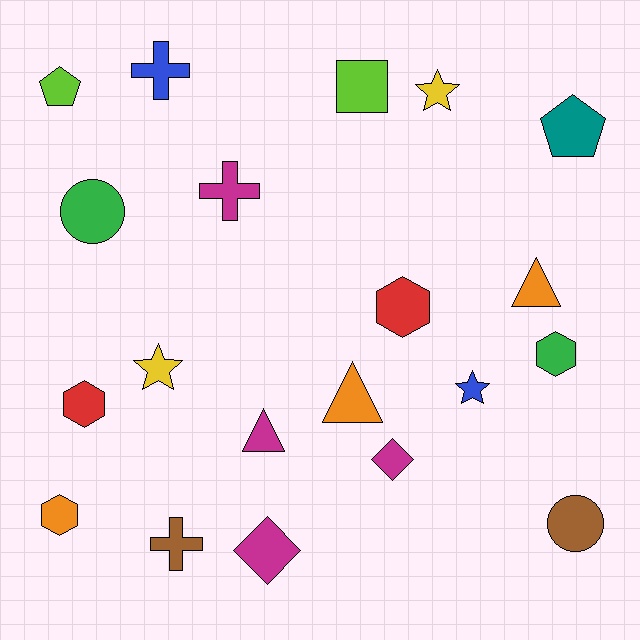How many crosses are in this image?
There are 3 crosses.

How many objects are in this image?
There are 20 objects.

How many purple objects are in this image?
There are no purple objects.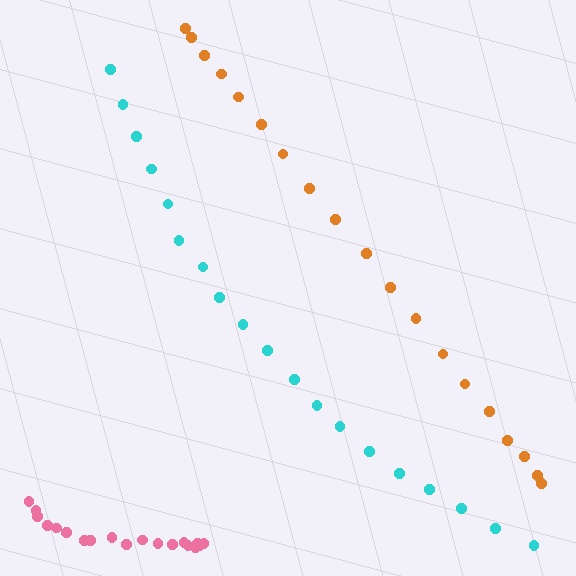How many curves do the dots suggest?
There are 3 distinct paths.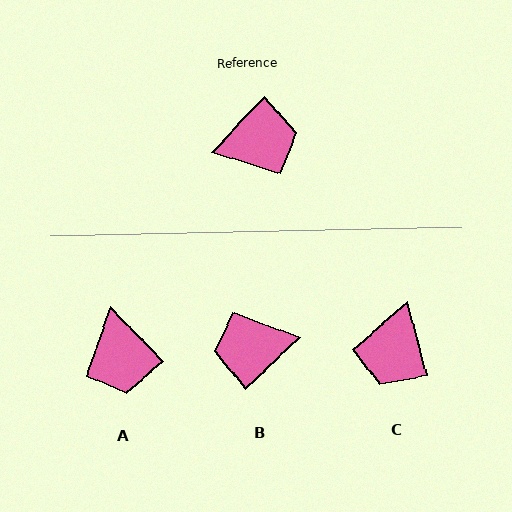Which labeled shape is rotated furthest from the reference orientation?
B, about 177 degrees away.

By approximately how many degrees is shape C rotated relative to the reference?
Approximately 122 degrees clockwise.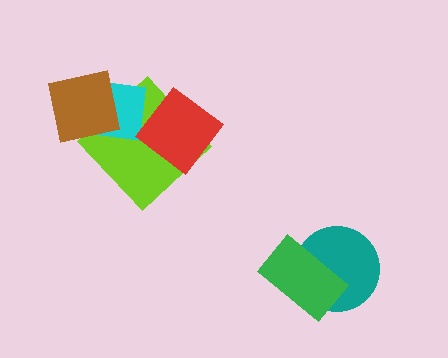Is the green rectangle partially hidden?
No, no other shape covers it.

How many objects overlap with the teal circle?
1 object overlaps with the teal circle.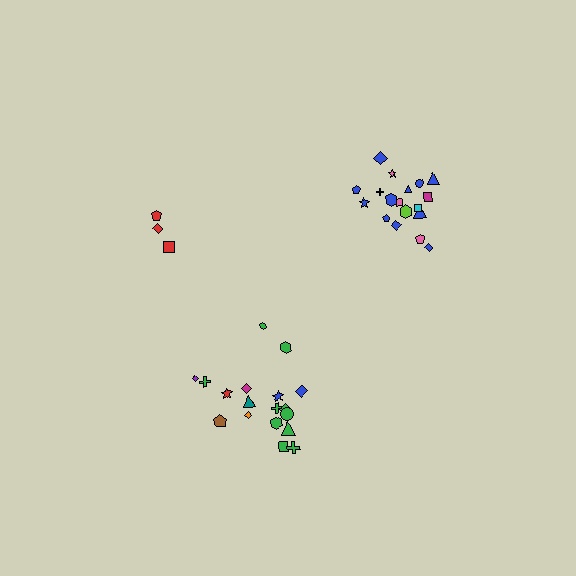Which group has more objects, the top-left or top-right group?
The top-right group.